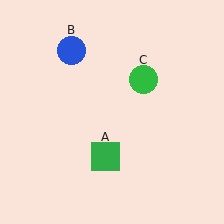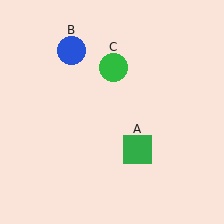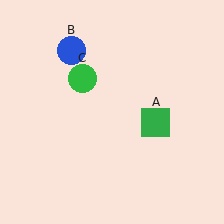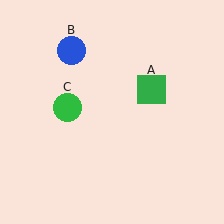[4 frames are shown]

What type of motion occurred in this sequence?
The green square (object A), green circle (object C) rotated counterclockwise around the center of the scene.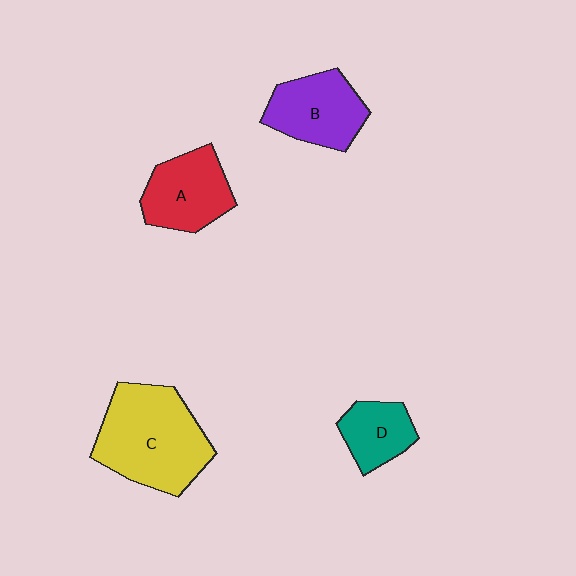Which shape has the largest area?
Shape C (yellow).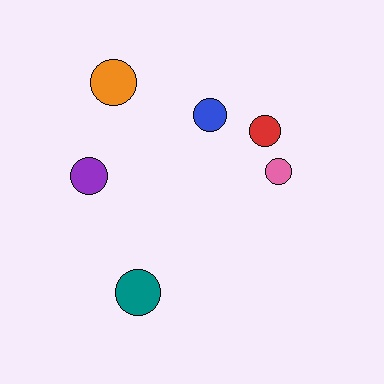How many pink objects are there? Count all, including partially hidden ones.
There is 1 pink object.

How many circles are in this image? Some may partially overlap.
There are 6 circles.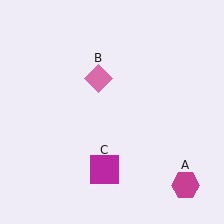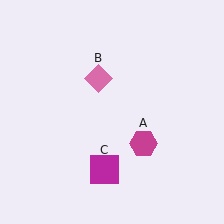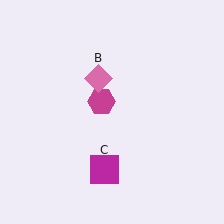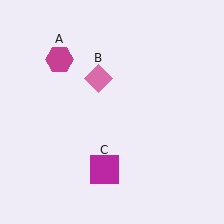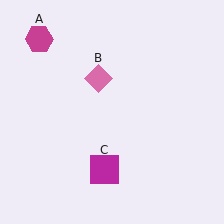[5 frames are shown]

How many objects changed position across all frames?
1 object changed position: magenta hexagon (object A).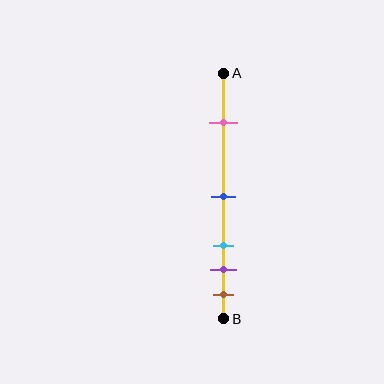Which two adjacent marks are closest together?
The purple and brown marks are the closest adjacent pair.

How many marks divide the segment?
There are 5 marks dividing the segment.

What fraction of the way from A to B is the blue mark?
The blue mark is approximately 50% (0.5) of the way from A to B.